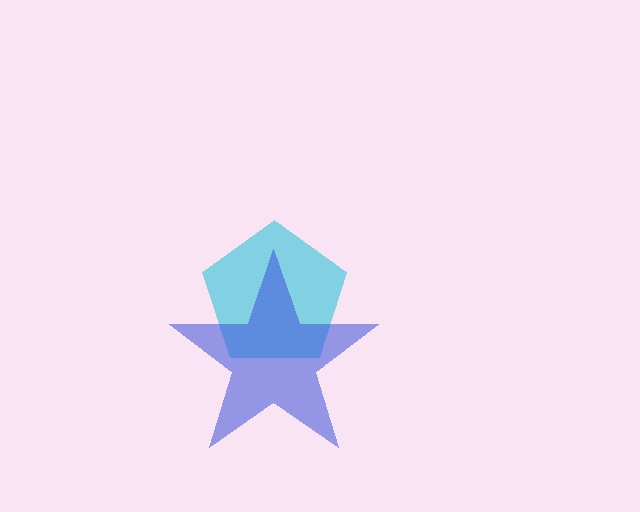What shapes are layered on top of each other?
The layered shapes are: a cyan pentagon, a blue star.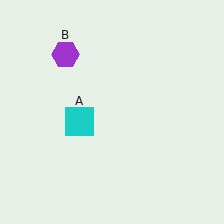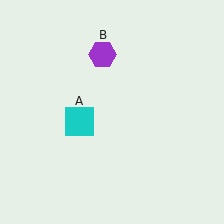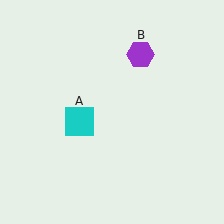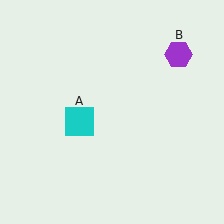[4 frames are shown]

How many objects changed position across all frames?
1 object changed position: purple hexagon (object B).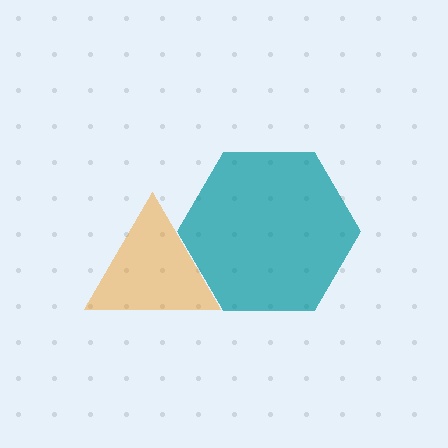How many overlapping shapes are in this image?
There are 2 overlapping shapes in the image.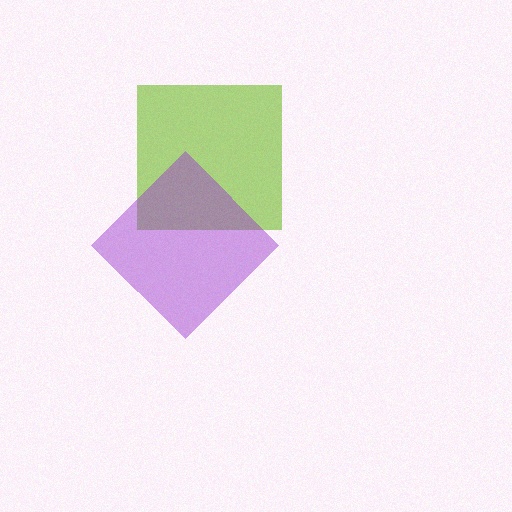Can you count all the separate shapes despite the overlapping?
Yes, there are 2 separate shapes.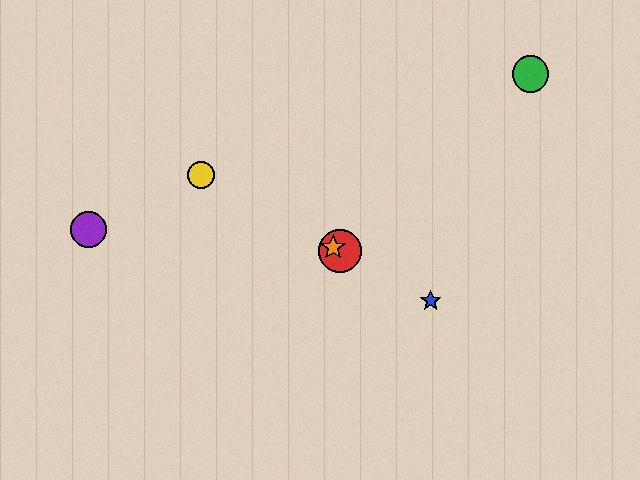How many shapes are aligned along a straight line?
4 shapes (the red circle, the blue star, the yellow circle, the orange star) are aligned along a straight line.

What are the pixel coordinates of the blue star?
The blue star is at (431, 301).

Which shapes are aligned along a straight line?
The red circle, the blue star, the yellow circle, the orange star are aligned along a straight line.